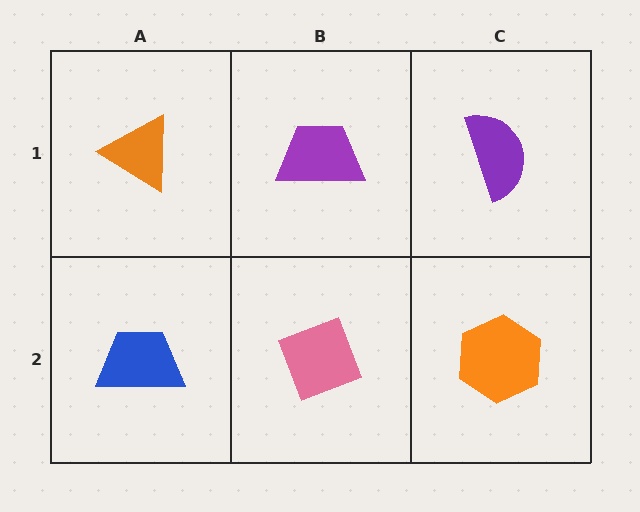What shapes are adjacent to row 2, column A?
An orange triangle (row 1, column A), a pink diamond (row 2, column B).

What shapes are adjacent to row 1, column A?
A blue trapezoid (row 2, column A), a purple trapezoid (row 1, column B).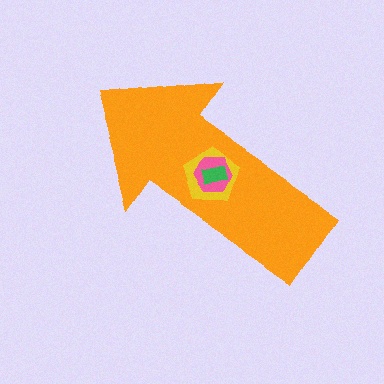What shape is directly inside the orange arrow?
The yellow pentagon.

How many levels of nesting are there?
4.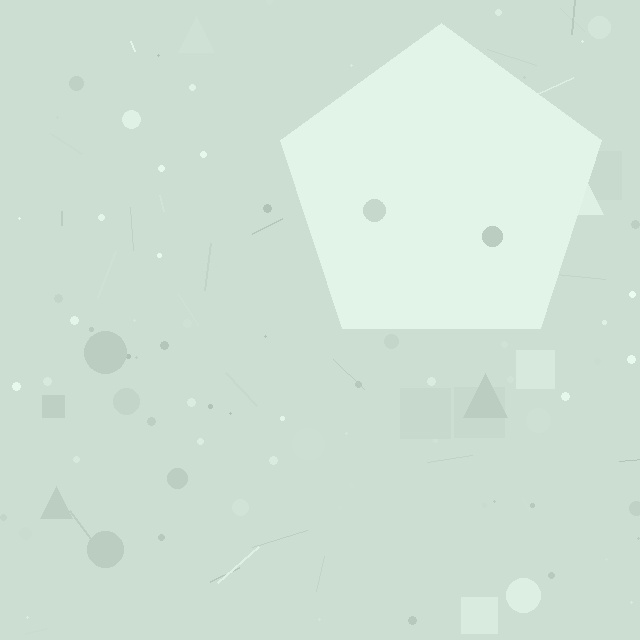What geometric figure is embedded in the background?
A pentagon is embedded in the background.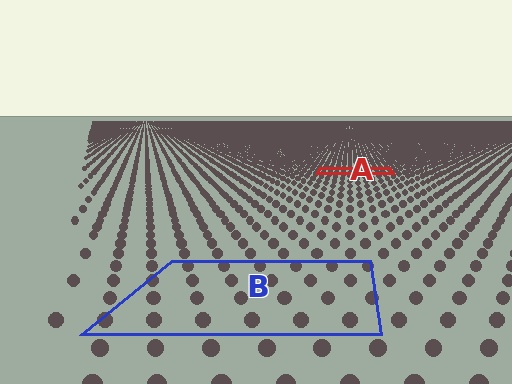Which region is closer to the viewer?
Region B is closer. The texture elements there are larger and more spread out.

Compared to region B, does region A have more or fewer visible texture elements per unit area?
Region A has more texture elements per unit area — they are packed more densely because it is farther away.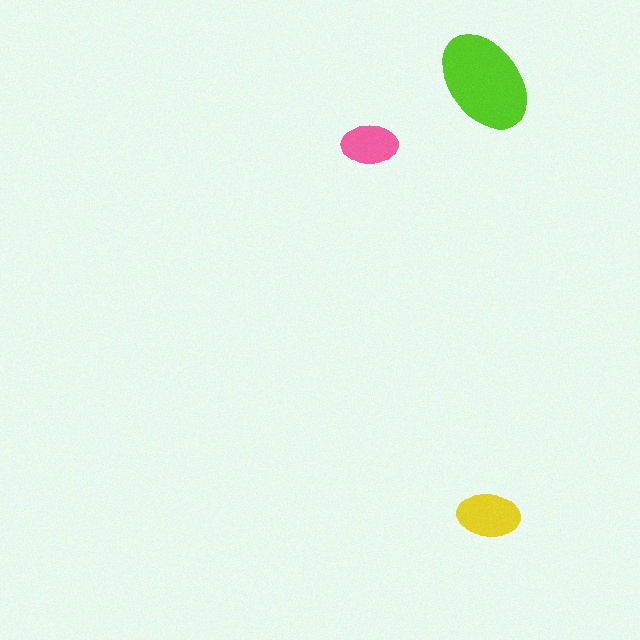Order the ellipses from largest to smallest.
the lime one, the yellow one, the pink one.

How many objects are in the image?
There are 3 objects in the image.